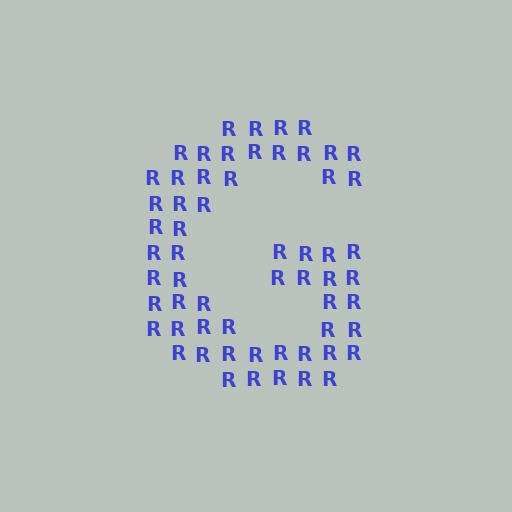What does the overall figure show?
The overall figure shows the letter G.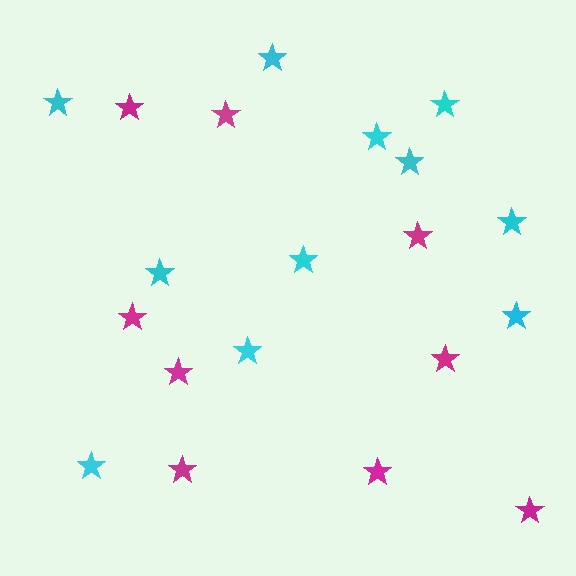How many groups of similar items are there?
There are 2 groups: one group of cyan stars (11) and one group of magenta stars (9).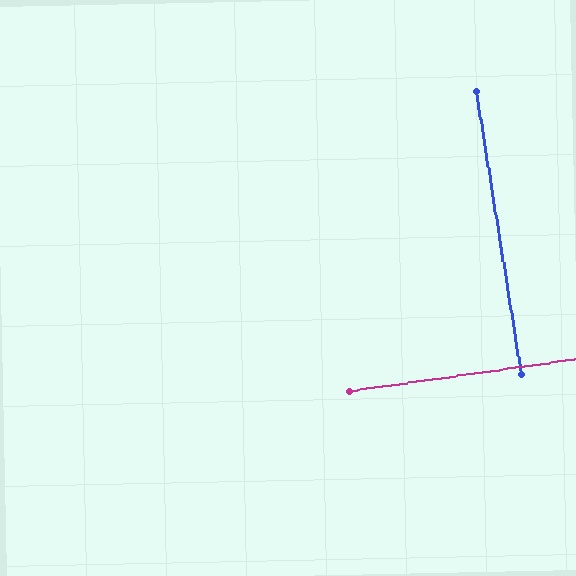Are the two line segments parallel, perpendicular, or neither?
Perpendicular — they meet at approximately 89°.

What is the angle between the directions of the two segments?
Approximately 89 degrees.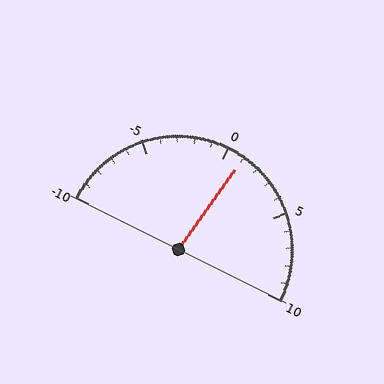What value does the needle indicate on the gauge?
The needle indicates approximately 1.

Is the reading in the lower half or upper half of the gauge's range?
The reading is in the upper half of the range (-10 to 10).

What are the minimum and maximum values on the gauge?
The gauge ranges from -10 to 10.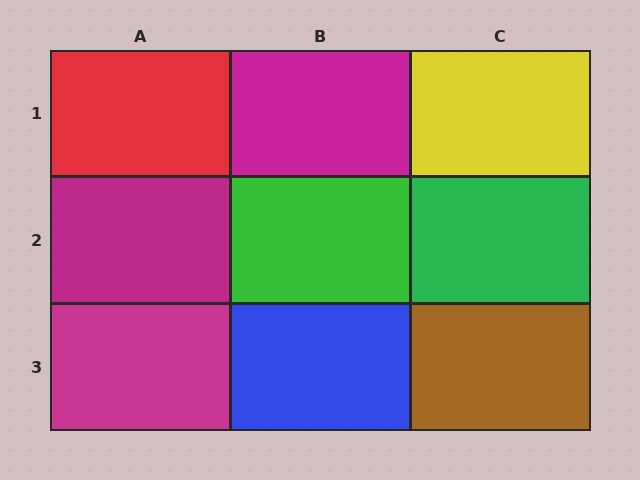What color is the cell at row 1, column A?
Red.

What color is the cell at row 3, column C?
Brown.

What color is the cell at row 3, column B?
Blue.